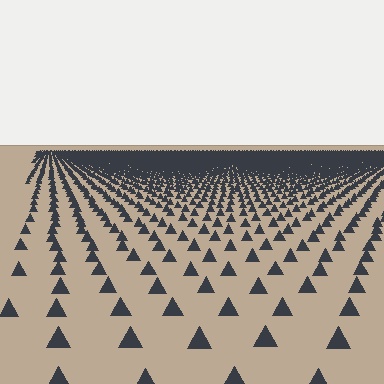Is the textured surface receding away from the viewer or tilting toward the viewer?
The surface is receding away from the viewer. Texture elements get smaller and denser toward the top.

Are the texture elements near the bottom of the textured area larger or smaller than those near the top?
Larger. Near the bottom, elements are closer to the viewer and appear at a bigger on-screen size.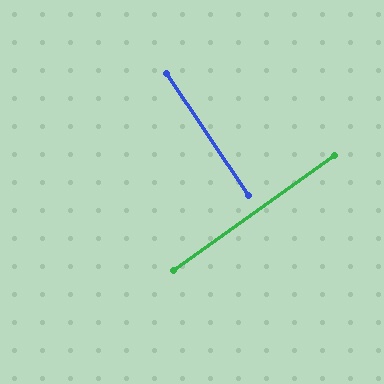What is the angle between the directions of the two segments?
Approximately 88 degrees.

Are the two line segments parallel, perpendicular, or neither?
Perpendicular — they meet at approximately 88°.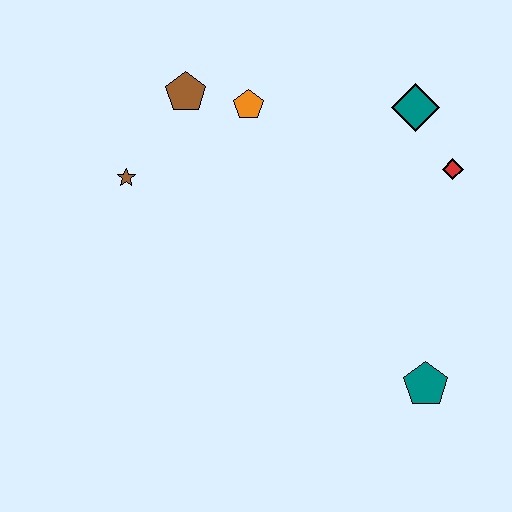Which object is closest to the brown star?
The brown pentagon is closest to the brown star.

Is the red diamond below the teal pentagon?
No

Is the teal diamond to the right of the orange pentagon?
Yes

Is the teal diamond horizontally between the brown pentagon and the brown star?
No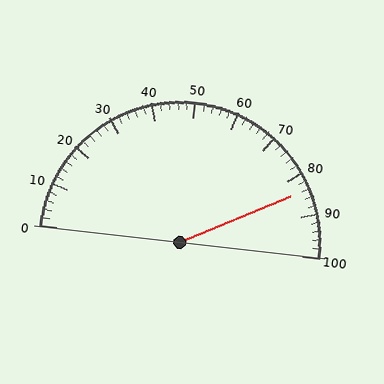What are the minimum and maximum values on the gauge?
The gauge ranges from 0 to 100.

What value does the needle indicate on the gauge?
The needle indicates approximately 84.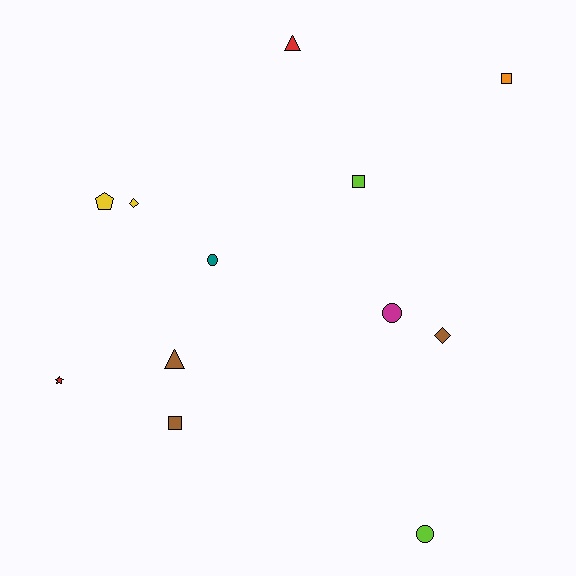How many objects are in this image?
There are 12 objects.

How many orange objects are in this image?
There is 1 orange object.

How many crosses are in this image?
There are no crosses.